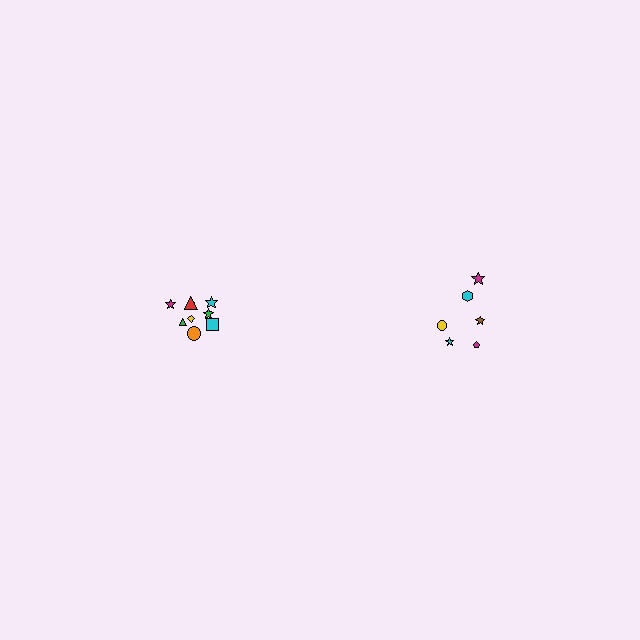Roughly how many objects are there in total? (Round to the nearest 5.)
Roughly 15 objects in total.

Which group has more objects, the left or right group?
The left group.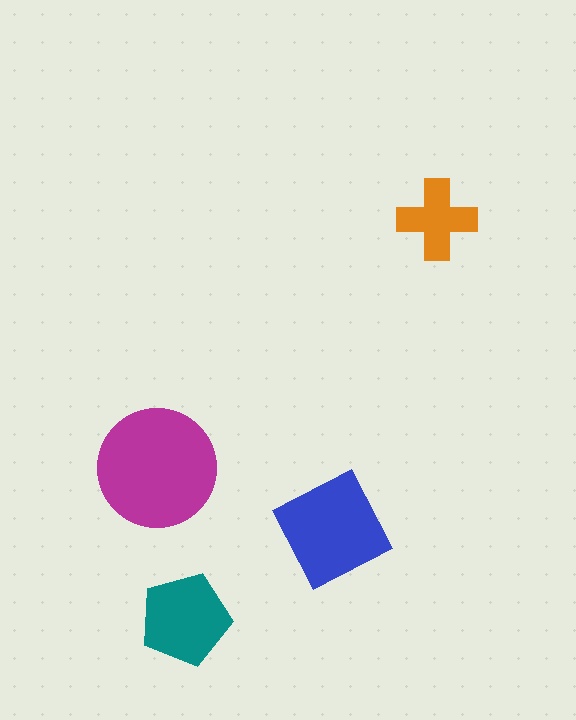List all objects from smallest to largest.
The orange cross, the teal pentagon, the blue square, the magenta circle.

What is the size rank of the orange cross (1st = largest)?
4th.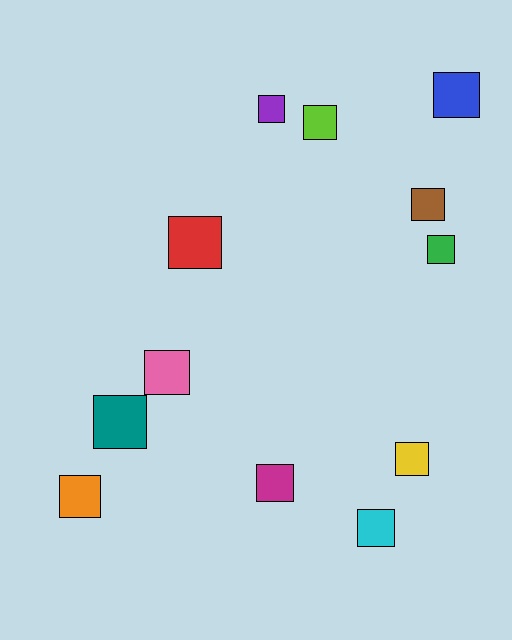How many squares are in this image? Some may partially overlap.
There are 12 squares.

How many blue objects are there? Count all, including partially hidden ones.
There is 1 blue object.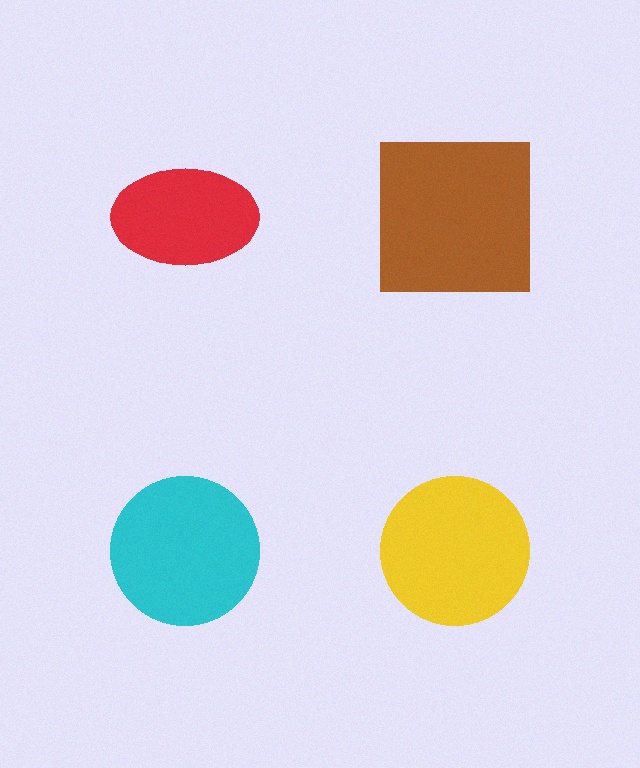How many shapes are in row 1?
2 shapes.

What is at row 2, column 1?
A cyan circle.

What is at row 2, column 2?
A yellow circle.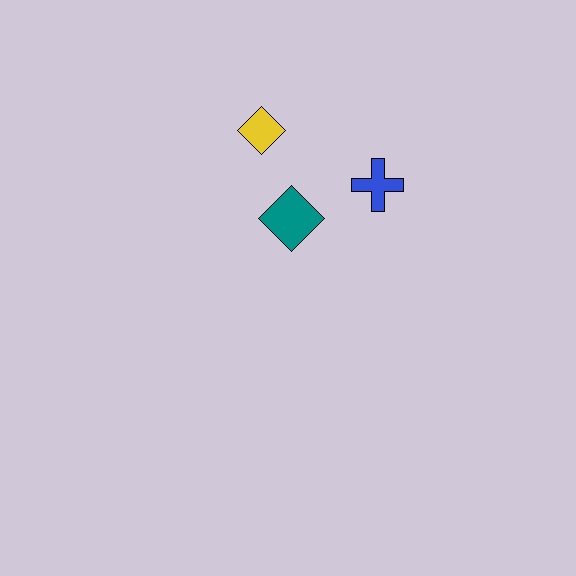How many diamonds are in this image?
There are 2 diamonds.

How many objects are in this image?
There are 3 objects.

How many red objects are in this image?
There are no red objects.